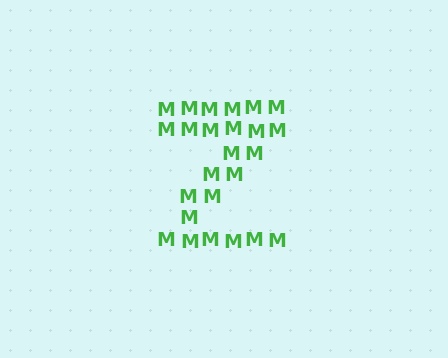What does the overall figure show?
The overall figure shows the letter Z.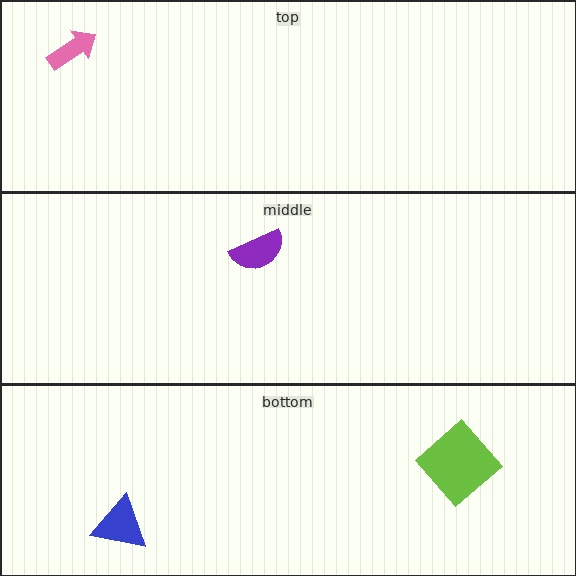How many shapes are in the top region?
1.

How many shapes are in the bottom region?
2.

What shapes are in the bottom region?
The lime diamond, the blue triangle.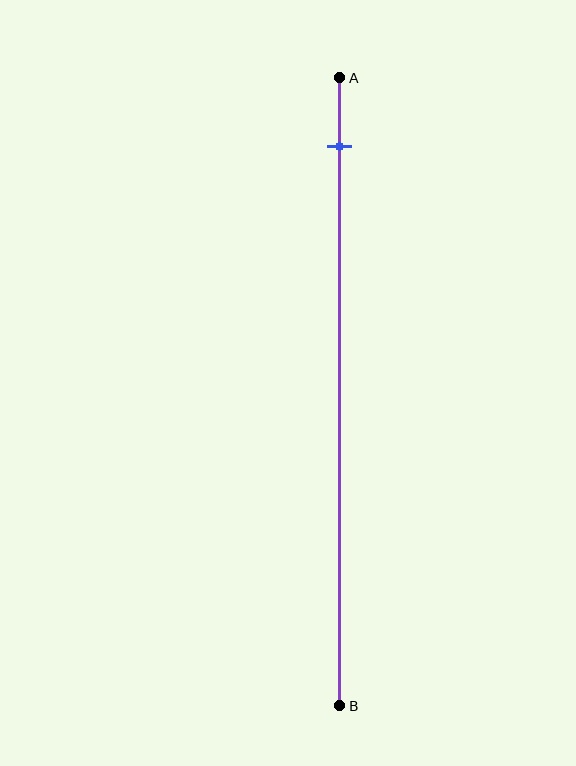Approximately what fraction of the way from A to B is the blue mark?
The blue mark is approximately 10% of the way from A to B.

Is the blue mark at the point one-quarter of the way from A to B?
No, the mark is at about 10% from A, not at the 25% one-quarter point.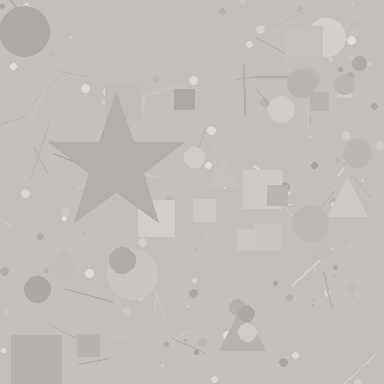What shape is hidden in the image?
A star is hidden in the image.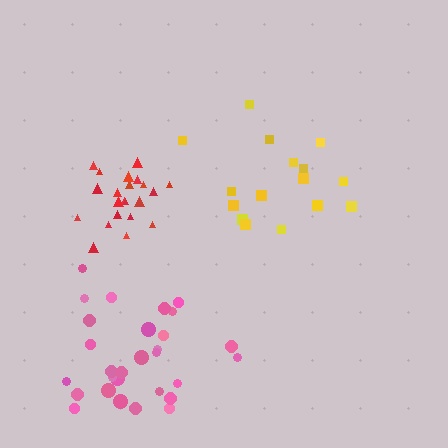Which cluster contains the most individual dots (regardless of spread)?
Pink (29).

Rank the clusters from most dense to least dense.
red, pink, yellow.